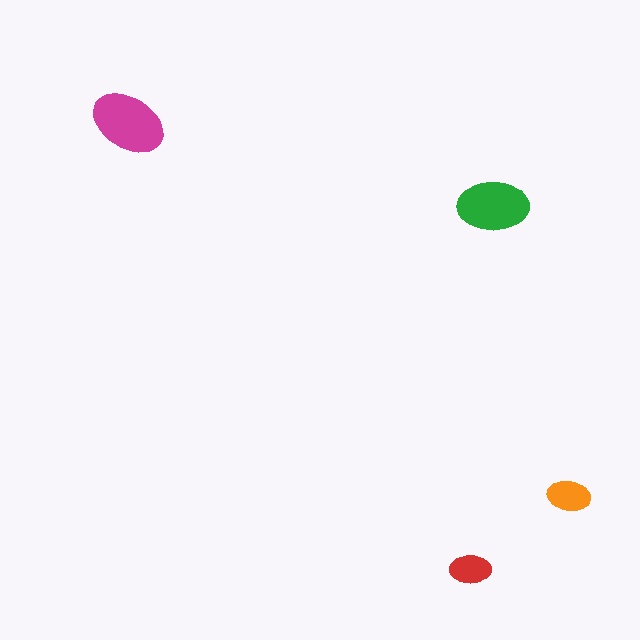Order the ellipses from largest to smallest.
the magenta one, the green one, the orange one, the red one.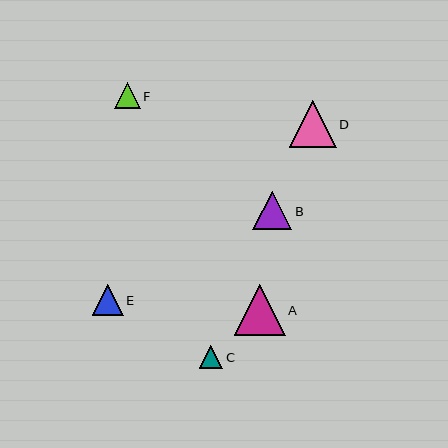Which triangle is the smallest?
Triangle C is the smallest with a size of approximately 24 pixels.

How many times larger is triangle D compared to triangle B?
Triangle D is approximately 1.2 times the size of triangle B.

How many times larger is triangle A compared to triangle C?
Triangle A is approximately 2.2 times the size of triangle C.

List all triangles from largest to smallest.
From largest to smallest: A, D, B, E, F, C.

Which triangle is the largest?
Triangle A is the largest with a size of approximately 51 pixels.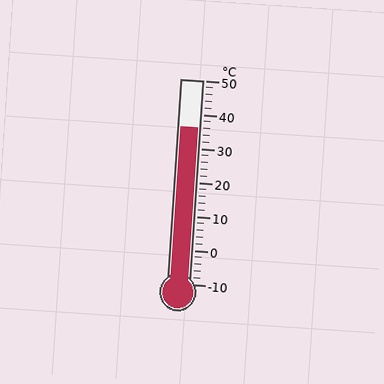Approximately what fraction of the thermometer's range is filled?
The thermometer is filled to approximately 75% of its range.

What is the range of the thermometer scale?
The thermometer scale ranges from -10°C to 50°C.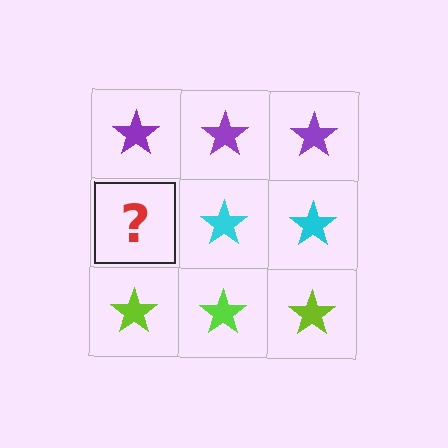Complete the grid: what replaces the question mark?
The question mark should be replaced with a cyan star.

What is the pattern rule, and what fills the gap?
The rule is that each row has a consistent color. The gap should be filled with a cyan star.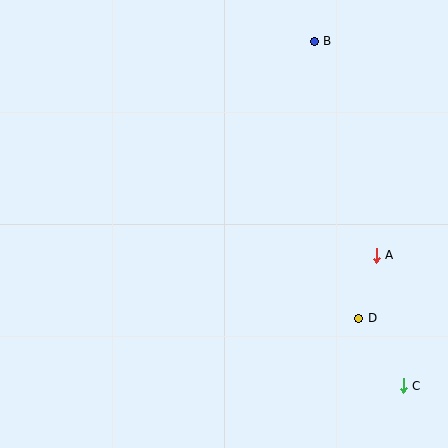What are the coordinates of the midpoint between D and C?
The midpoint between D and C is at (381, 352).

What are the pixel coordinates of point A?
Point A is at (376, 255).